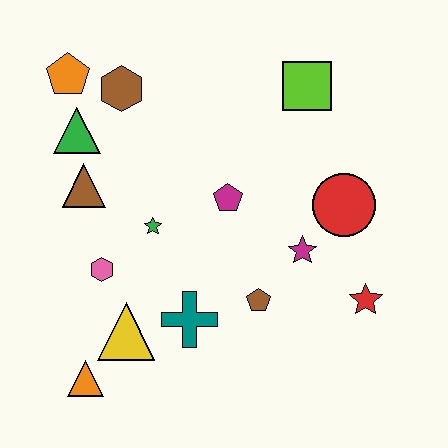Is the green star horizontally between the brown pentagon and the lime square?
No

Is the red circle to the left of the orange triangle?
No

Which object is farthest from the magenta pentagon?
The orange triangle is farthest from the magenta pentagon.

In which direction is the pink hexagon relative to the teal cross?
The pink hexagon is to the left of the teal cross.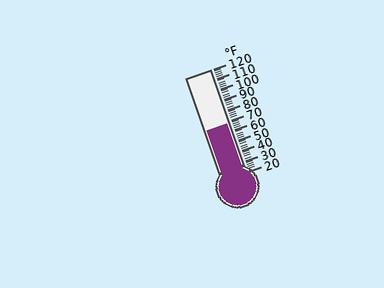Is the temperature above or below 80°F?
The temperature is below 80°F.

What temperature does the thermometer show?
The thermometer shows approximately 68°F.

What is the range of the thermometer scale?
The thermometer scale ranges from 20°F to 120°F.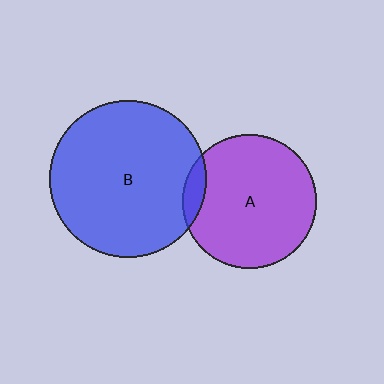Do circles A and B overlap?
Yes.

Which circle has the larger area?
Circle B (blue).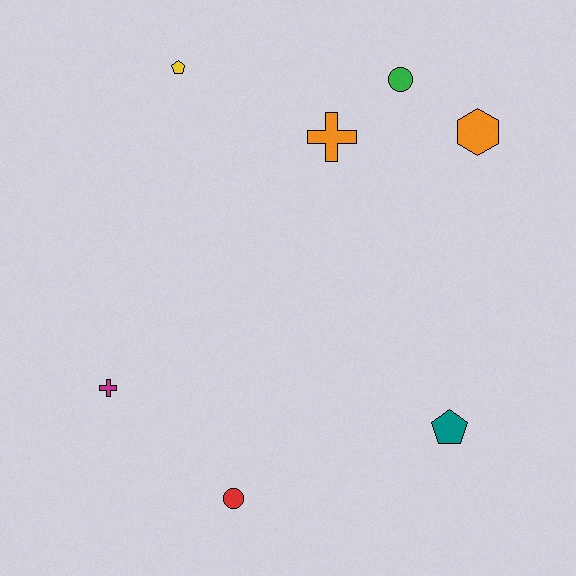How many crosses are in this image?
There are 2 crosses.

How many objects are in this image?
There are 7 objects.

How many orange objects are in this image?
There are 2 orange objects.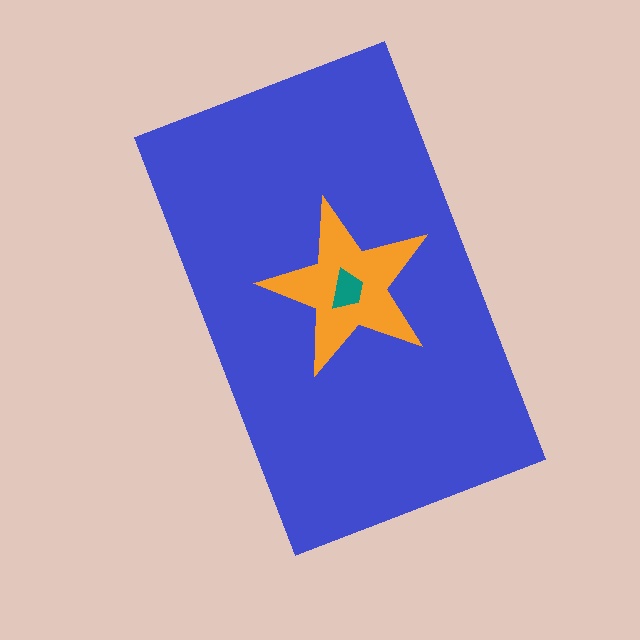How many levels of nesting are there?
3.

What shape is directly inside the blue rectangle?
The orange star.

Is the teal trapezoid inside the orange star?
Yes.